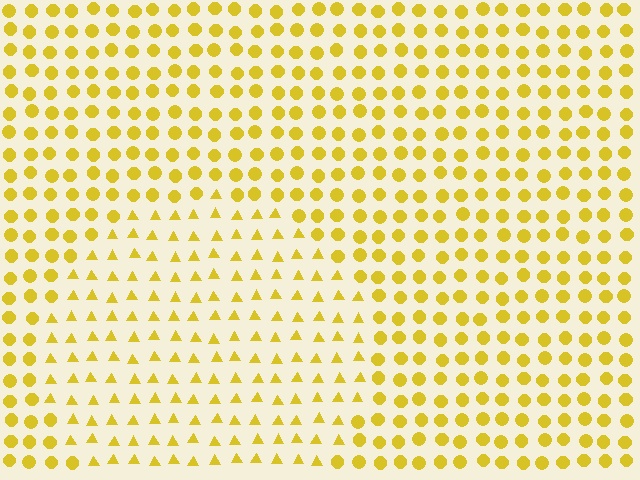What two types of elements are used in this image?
The image uses triangles inside the circle region and circles outside it.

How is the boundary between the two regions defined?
The boundary is defined by a change in element shape: triangles inside vs. circles outside. All elements share the same color and spacing.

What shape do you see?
I see a circle.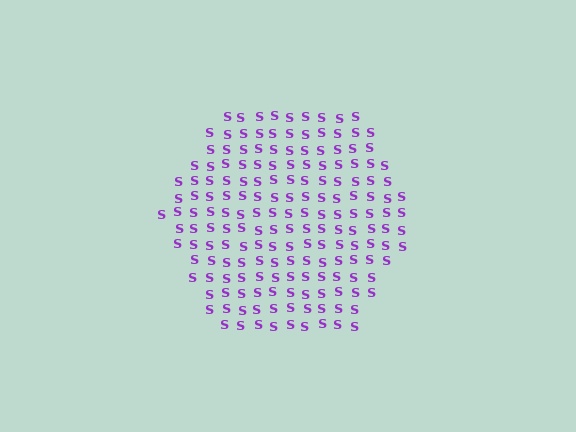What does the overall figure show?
The overall figure shows a hexagon.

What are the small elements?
The small elements are letter S's.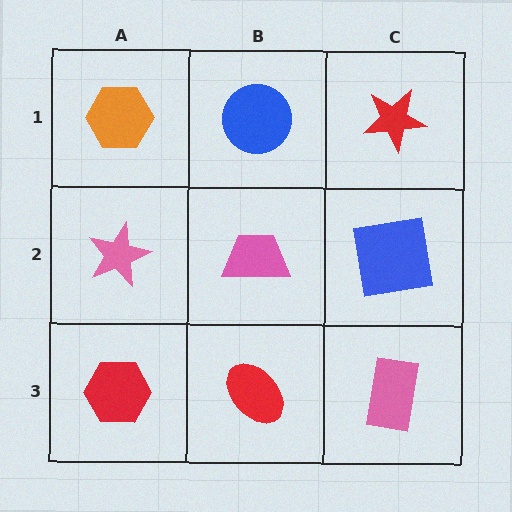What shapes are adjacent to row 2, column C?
A red star (row 1, column C), a pink rectangle (row 3, column C), a pink trapezoid (row 2, column B).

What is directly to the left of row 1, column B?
An orange hexagon.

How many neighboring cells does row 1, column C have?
2.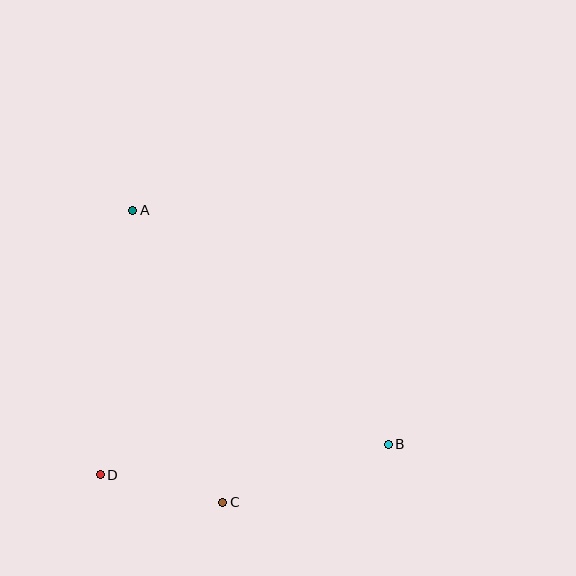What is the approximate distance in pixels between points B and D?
The distance between B and D is approximately 290 pixels.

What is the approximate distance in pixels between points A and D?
The distance between A and D is approximately 266 pixels.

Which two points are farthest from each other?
Points A and B are farthest from each other.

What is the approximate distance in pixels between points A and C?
The distance between A and C is approximately 306 pixels.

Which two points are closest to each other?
Points C and D are closest to each other.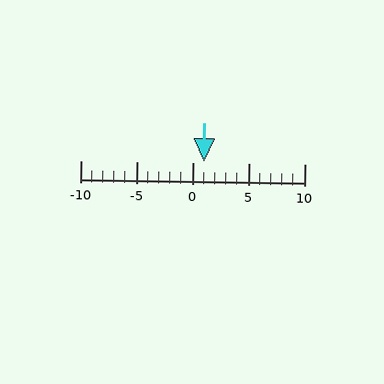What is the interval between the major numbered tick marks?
The major tick marks are spaced 5 units apart.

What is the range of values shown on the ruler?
The ruler shows values from -10 to 10.